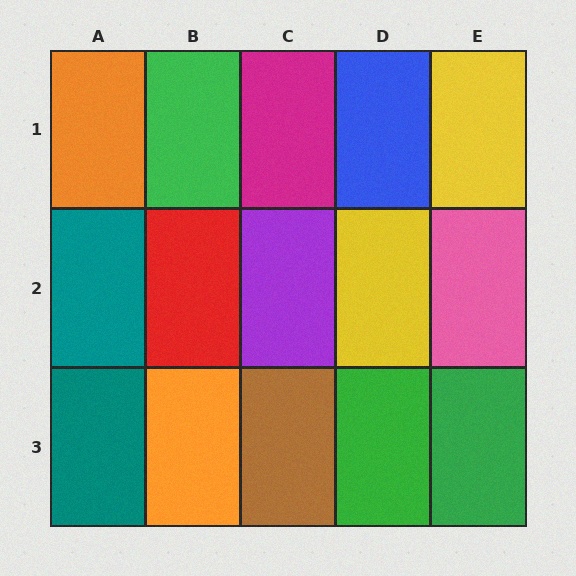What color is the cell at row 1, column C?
Magenta.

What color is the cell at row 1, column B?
Green.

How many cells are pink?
1 cell is pink.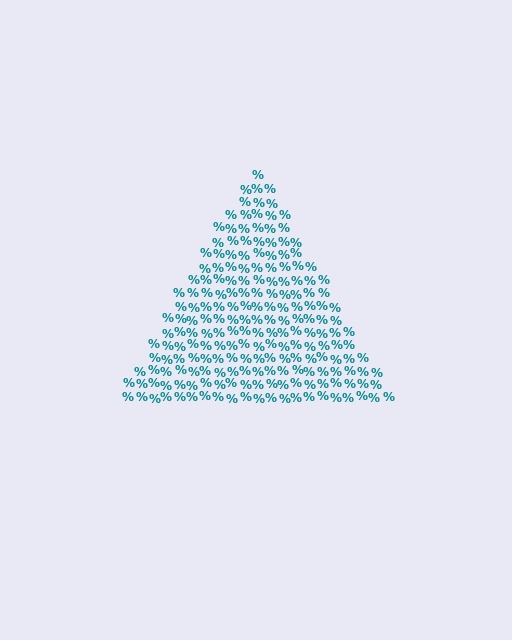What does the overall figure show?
The overall figure shows a triangle.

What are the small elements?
The small elements are percent signs.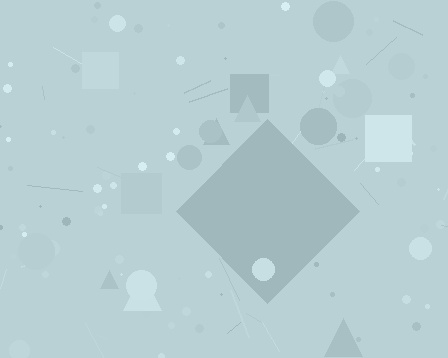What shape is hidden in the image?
A diamond is hidden in the image.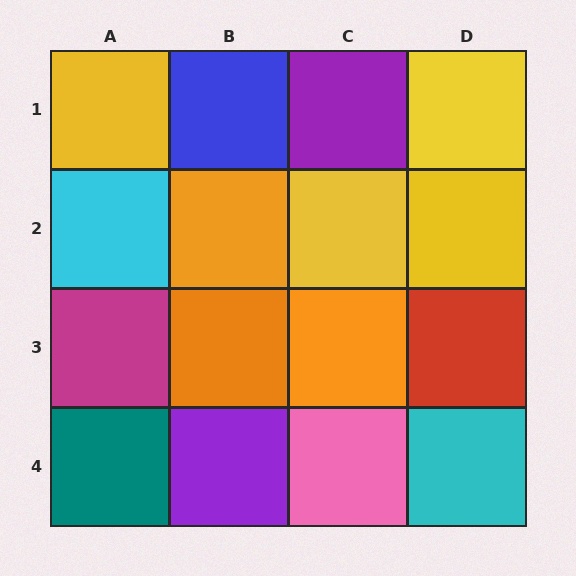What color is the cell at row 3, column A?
Magenta.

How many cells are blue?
1 cell is blue.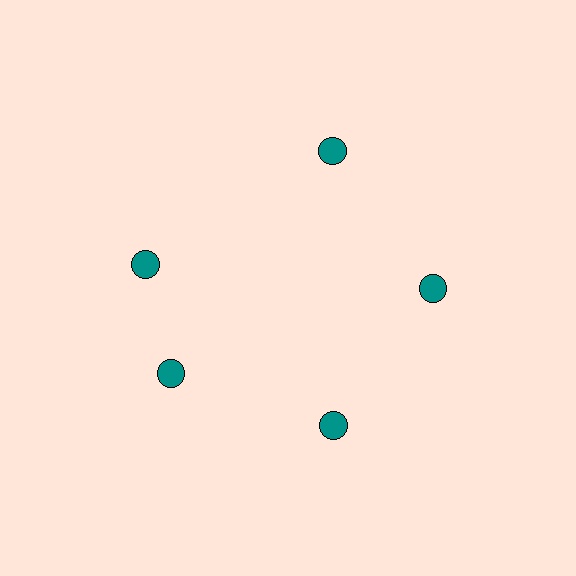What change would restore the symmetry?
The symmetry would be restored by rotating it back into even spacing with its neighbors so that all 5 circles sit at equal angles and equal distance from the center.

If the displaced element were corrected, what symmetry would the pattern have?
It would have 5-fold rotational symmetry — the pattern would map onto itself every 72 degrees.